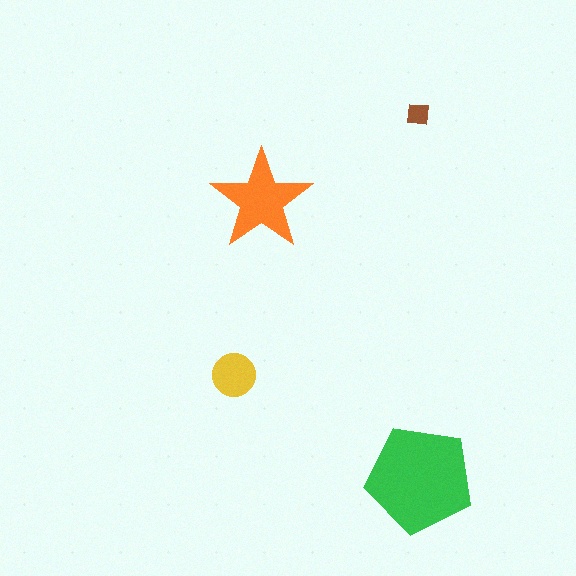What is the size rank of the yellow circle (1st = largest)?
3rd.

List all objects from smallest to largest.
The brown square, the yellow circle, the orange star, the green pentagon.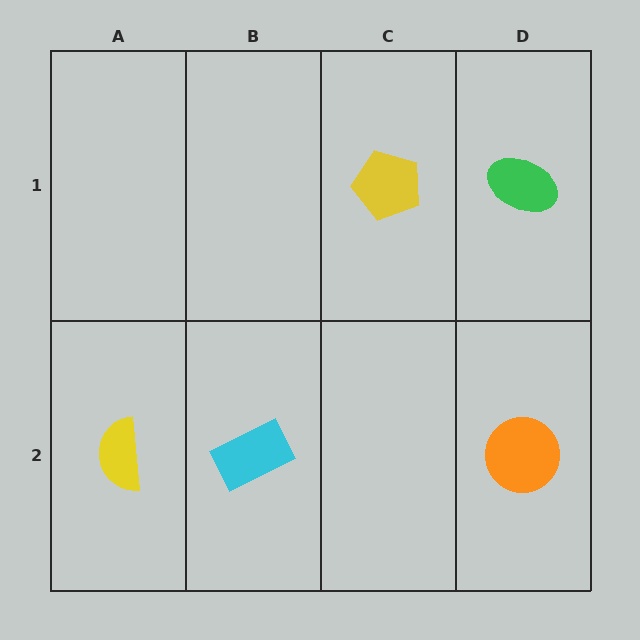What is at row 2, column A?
A yellow semicircle.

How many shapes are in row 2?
3 shapes.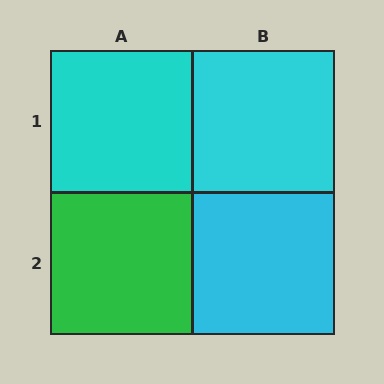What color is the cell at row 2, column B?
Cyan.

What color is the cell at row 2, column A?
Green.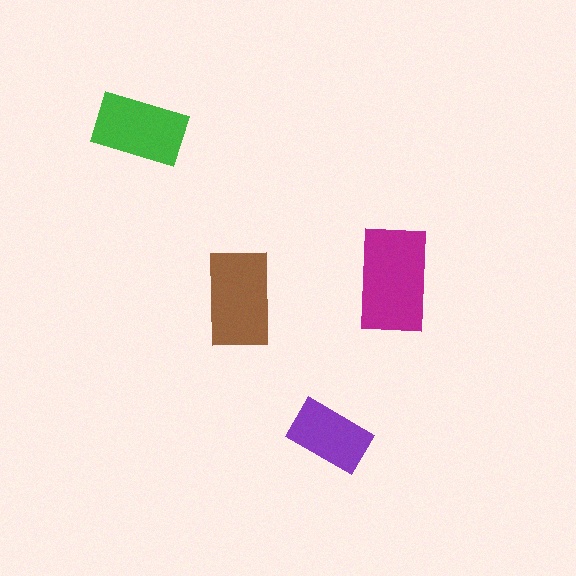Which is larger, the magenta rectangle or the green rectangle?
The magenta one.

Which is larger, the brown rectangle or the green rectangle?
The brown one.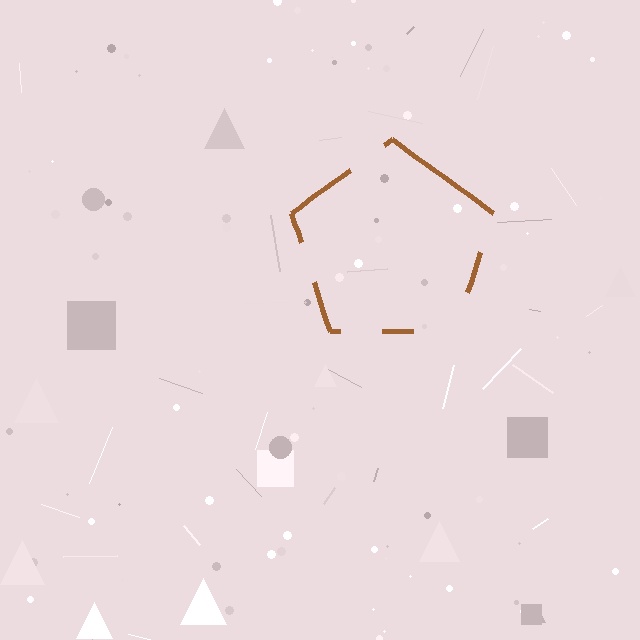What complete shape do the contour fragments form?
The contour fragments form a pentagon.